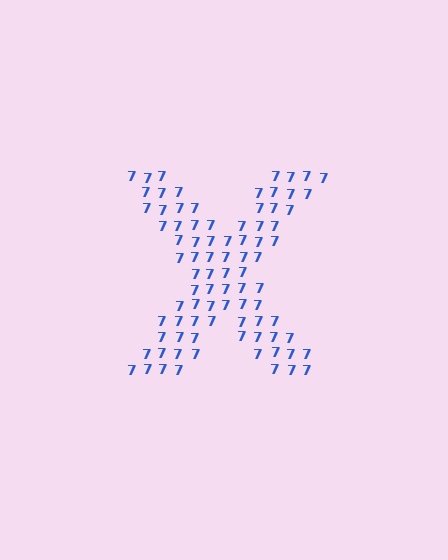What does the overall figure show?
The overall figure shows the letter X.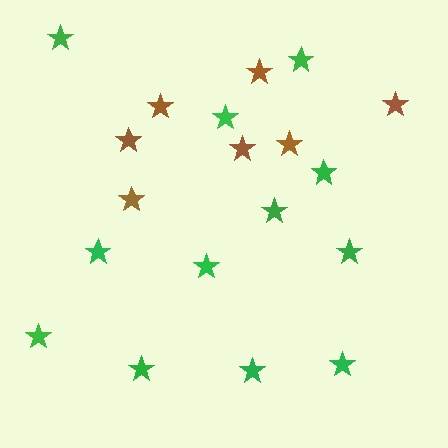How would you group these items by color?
There are 2 groups: one group of green stars (12) and one group of brown stars (7).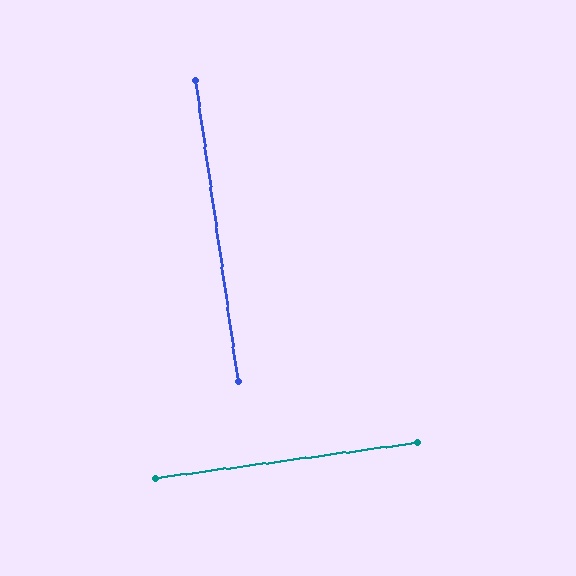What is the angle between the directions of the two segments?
Approximately 90 degrees.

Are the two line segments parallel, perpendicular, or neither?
Perpendicular — they meet at approximately 90°.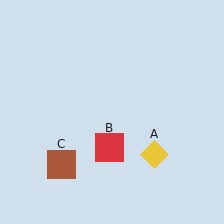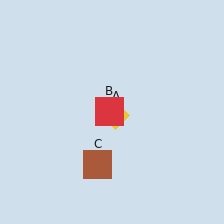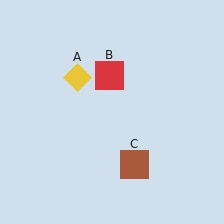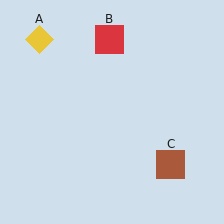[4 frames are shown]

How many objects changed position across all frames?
3 objects changed position: yellow diamond (object A), red square (object B), brown square (object C).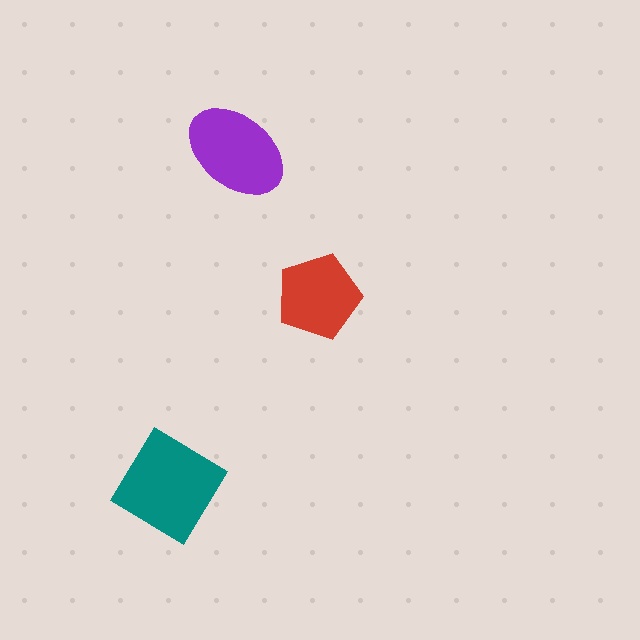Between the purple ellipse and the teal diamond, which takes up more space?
The teal diamond.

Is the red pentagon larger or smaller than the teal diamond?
Smaller.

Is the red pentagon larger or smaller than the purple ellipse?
Smaller.